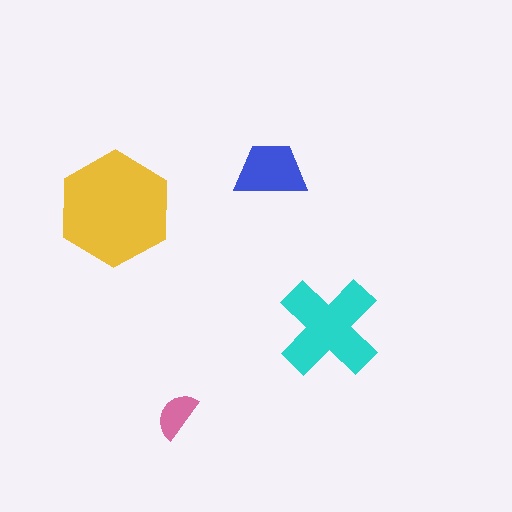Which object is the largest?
The yellow hexagon.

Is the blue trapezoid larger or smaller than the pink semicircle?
Larger.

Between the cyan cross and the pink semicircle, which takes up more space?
The cyan cross.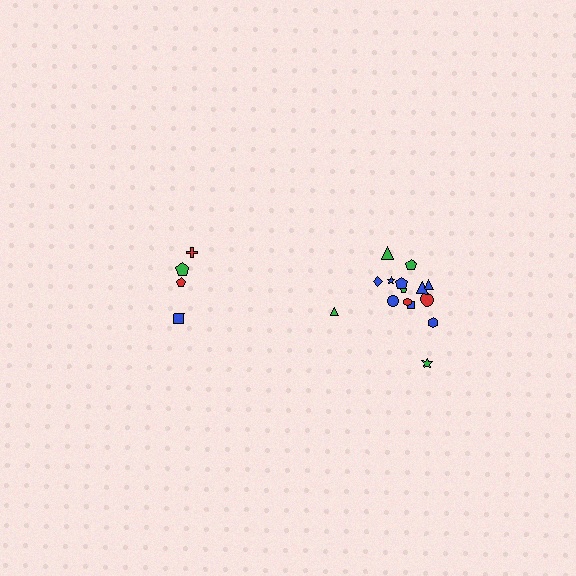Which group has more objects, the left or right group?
The right group.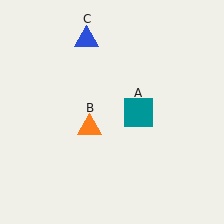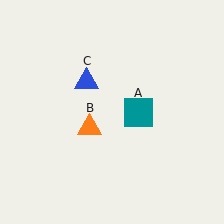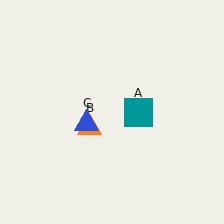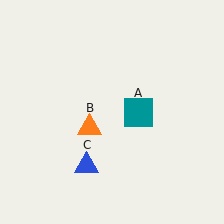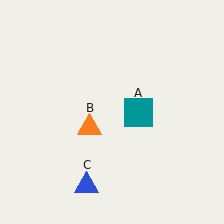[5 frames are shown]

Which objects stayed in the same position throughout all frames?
Teal square (object A) and orange triangle (object B) remained stationary.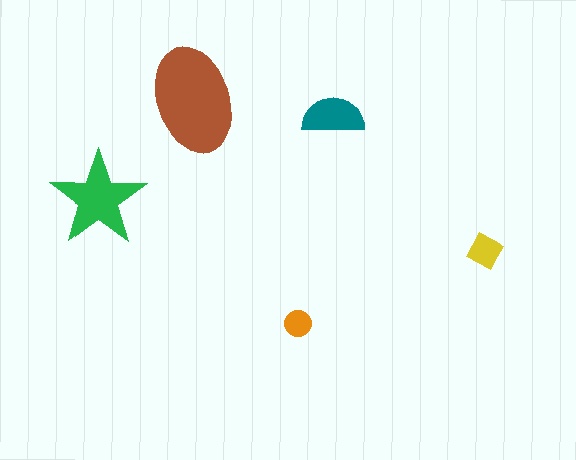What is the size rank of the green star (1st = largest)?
2nd.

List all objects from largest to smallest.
The brown ellipse, the green star, the teal semicircle, the yellow diamond, the orange circle.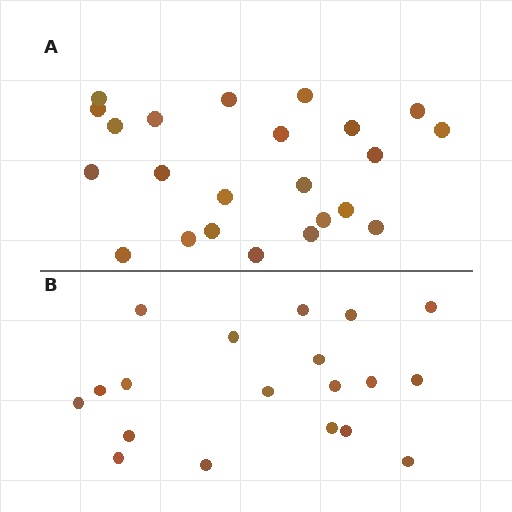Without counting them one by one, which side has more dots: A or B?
Region A (the top region) has more dots.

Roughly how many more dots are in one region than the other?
Region A has about 4 more dots than region B.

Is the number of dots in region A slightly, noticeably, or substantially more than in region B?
Region A has only slightly more — the two regions are fairly close. The ratio is roughly 1.2 to 1.